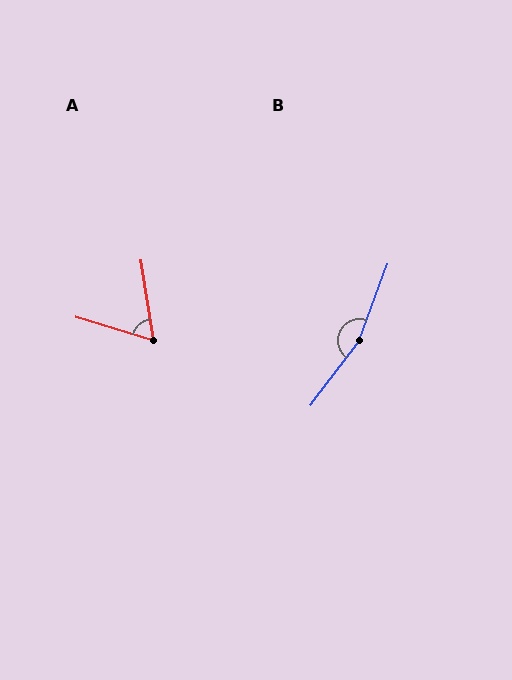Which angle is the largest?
B, at approximately 164 degrees.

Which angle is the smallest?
A, at approximately 64 degrees.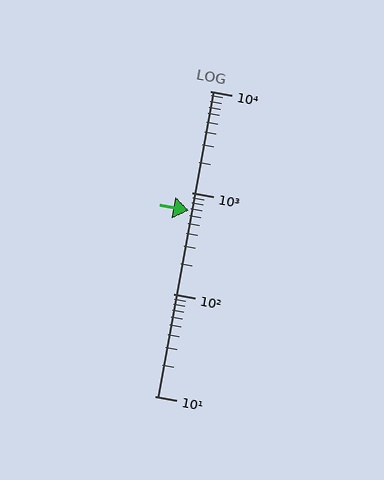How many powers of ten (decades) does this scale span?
The scale spans 3 decades, from 10 to 10000.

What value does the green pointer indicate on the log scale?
The pointer indicates approximately 670.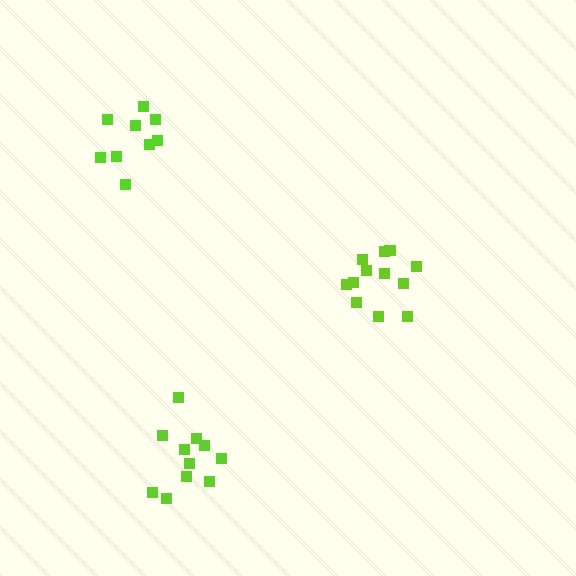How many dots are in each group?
Group 1: 12 dots, Group 2: 9 dots, Group 3: 11 dots (32 total).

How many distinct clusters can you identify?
There are 3 distinct clusters.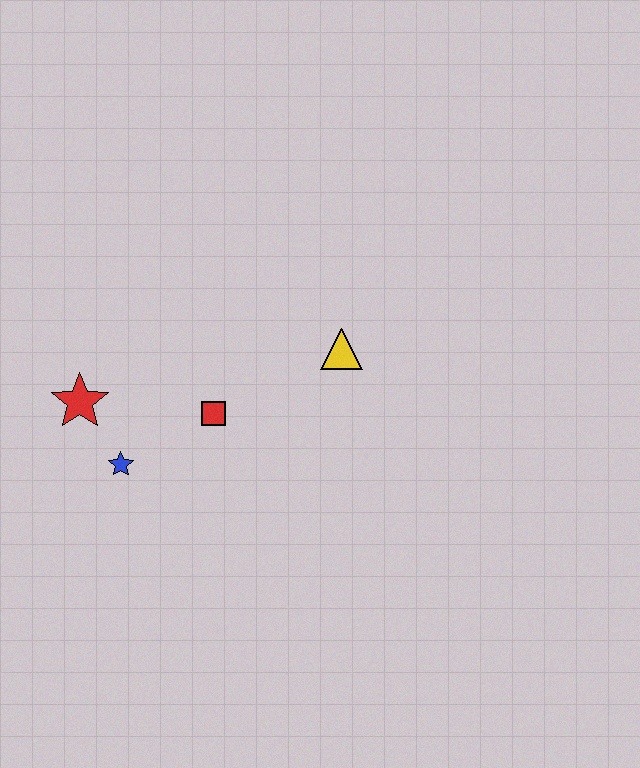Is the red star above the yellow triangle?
No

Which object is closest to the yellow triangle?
The red square is closest to the yellow triangle.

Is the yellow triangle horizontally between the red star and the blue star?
No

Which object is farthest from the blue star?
The yellow triangle is farthest from the blue star.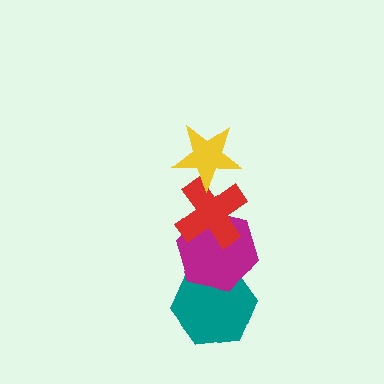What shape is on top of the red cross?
The yellow star is on top of the red cross.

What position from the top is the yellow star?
The yellow star is 1st from the top.